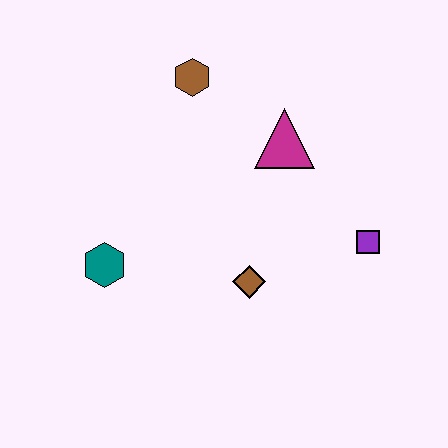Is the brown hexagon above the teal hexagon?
Yes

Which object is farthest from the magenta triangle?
The teal hexagon is farthest from the magenta triangle.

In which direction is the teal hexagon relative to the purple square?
The teal hexagon is to the left of the purple square.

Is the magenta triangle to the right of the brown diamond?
Yes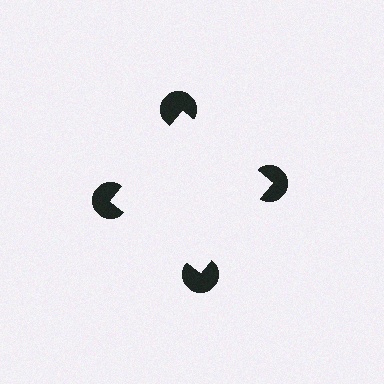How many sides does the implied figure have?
4 sides.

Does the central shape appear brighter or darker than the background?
It typically appears slightly brighter than the background, even though no actual brightness change is drawn.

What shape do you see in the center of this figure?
An illusory square — its edges are inferred from the aligned wedge cuts in the pac-man discs, not physically drawn.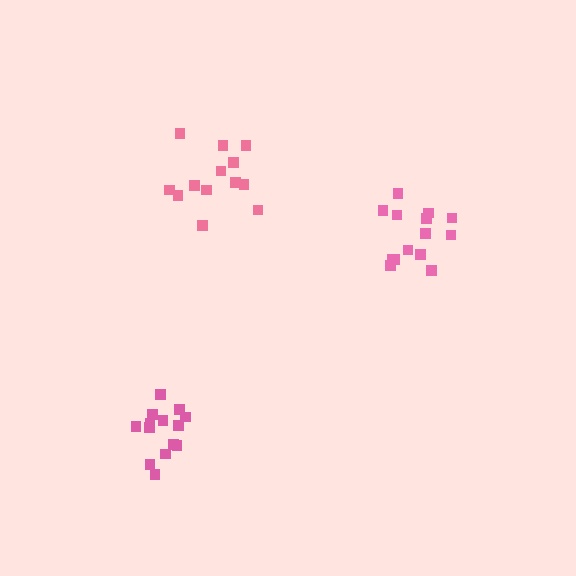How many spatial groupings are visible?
There are 3 spatial groupings.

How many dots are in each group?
Group 1: 14 dots, Group 2: 13 dots, Group 3: 14 dots (41 total).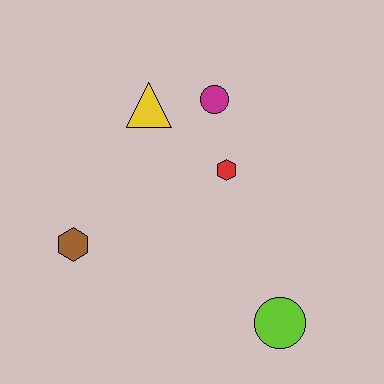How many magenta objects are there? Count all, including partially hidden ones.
There is 1 magenta object.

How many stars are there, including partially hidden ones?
There are no stars.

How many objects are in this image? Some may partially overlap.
There are 5 objects.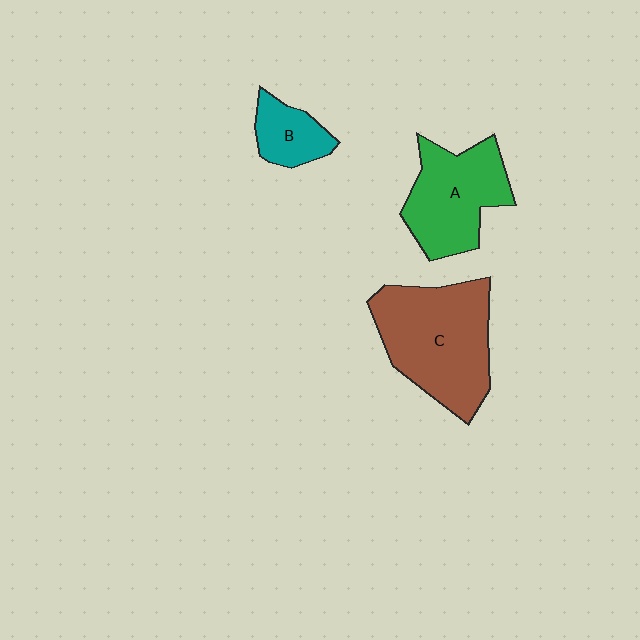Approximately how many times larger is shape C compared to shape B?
Approximately 2.9 times.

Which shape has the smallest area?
Shape B (teal).